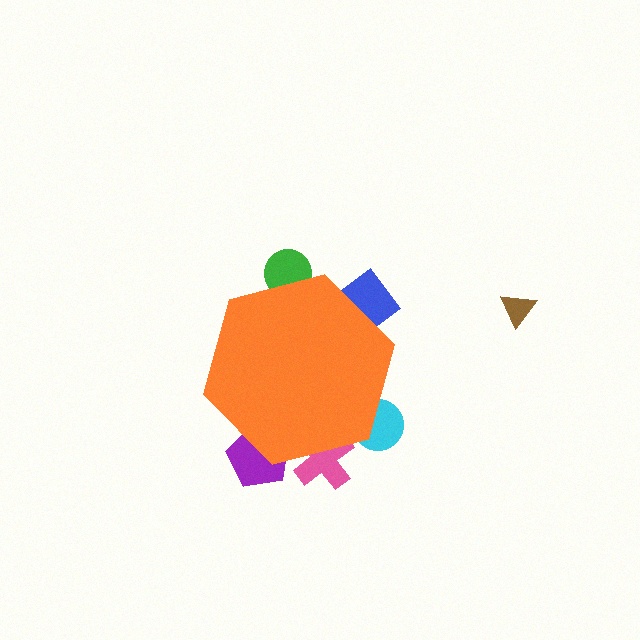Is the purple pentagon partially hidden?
Yes, the purple pentagon is partially hidden behind the orange hexagon.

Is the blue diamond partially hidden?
Yes, the blue diamond is partially hidden behind the orange hexagon.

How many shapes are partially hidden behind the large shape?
5 shapes are partially hidden.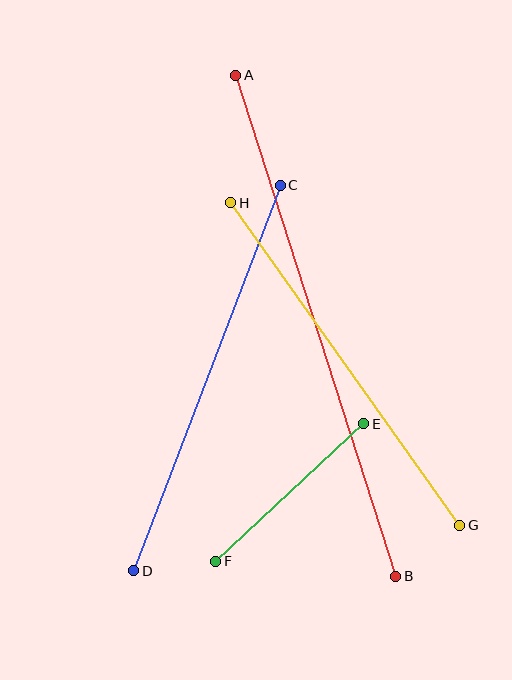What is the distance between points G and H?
The distance is approximately 395 pixels.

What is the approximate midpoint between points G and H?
The midpoint is at approximately (345, 364) pixels.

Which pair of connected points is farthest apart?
Points A and B are farthest apart.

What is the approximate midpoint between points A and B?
The midpoint is at approximately (316, 326) pixels.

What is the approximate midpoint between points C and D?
The midpoint is at approximately (207, 378) pixels.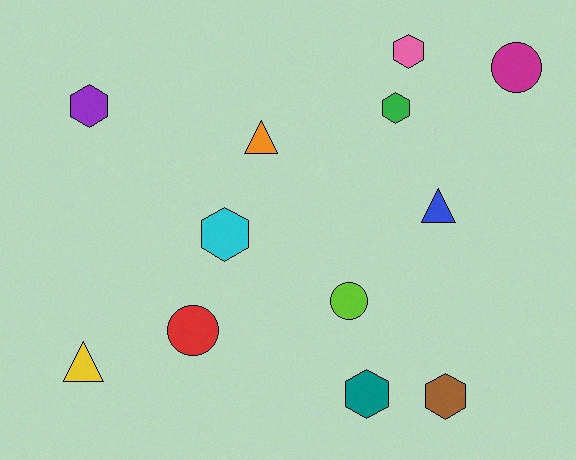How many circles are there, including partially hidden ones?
There are 3 circles.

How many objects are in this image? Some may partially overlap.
There are 12 objects.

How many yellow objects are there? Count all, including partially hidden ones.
There is 1 yellow object.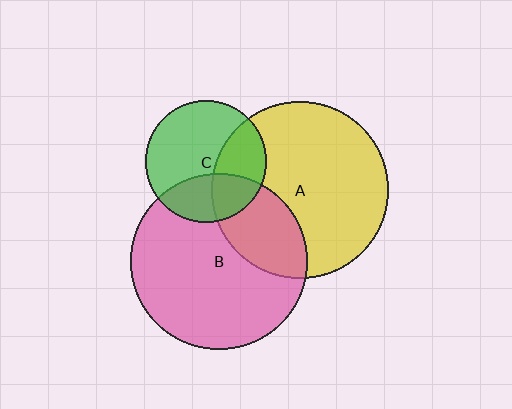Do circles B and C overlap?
Yes.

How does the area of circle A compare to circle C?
Approximately 2.1 times.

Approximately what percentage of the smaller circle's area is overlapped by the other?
Approximately 30%.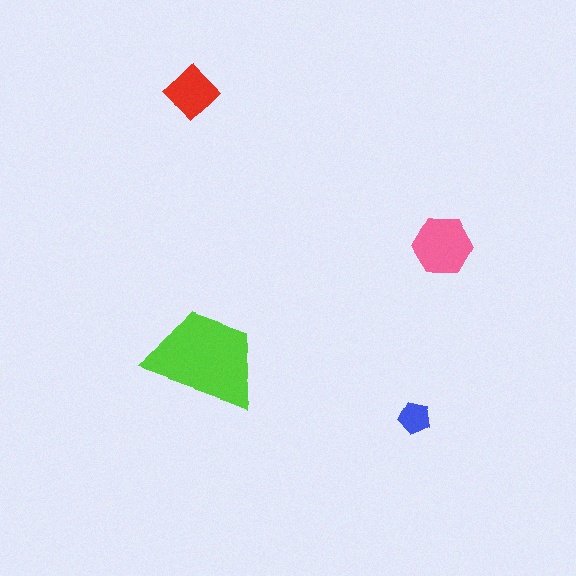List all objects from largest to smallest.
The lime trapezoid, the pink hexagon, the red diamond, the blue pentagon.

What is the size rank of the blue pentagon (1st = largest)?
4th.